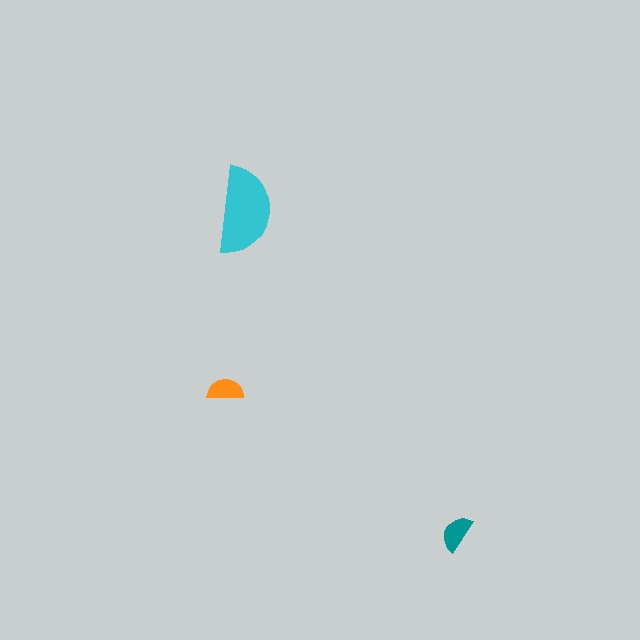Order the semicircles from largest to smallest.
the cyan one, the teal one, the orange one.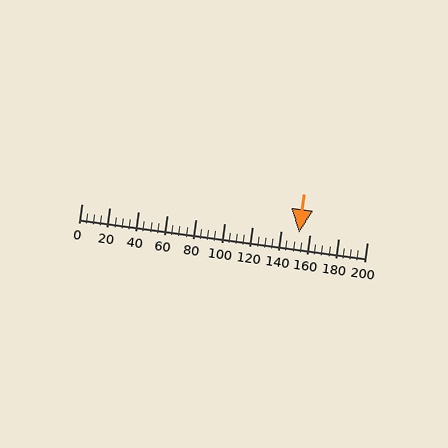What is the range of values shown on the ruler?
The ruler shows values from 0 to 200.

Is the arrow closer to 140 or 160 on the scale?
The arrow is closer to 160.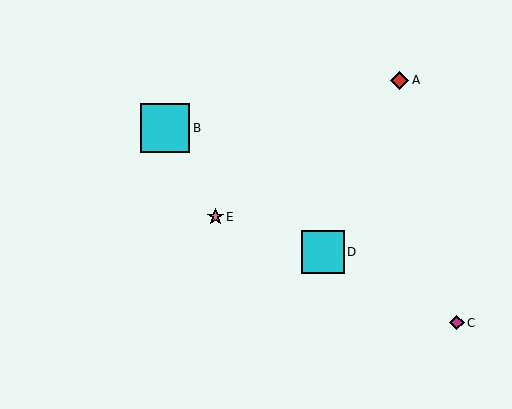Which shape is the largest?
The cyan square (labeled B) is the largest.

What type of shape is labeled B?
Shape B is a cyan square.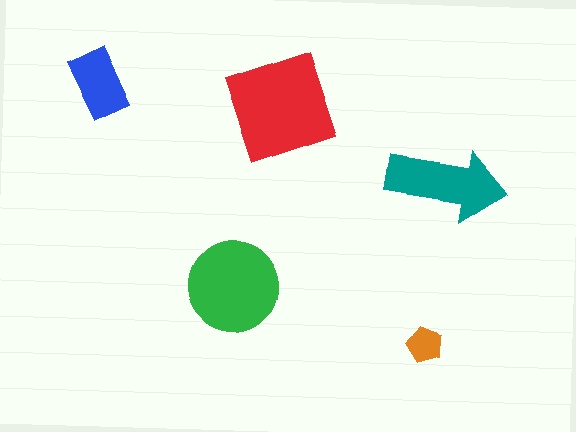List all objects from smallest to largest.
The orange pentagon, the blue rectangle, the teal arrow, the green circle, the red square.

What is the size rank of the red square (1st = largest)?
1st.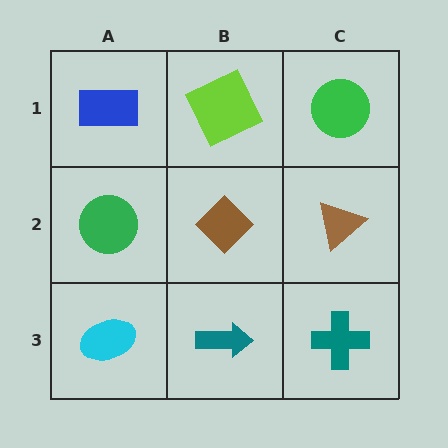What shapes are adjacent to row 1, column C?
A brown triangle (row 2, column C), a lime square (row 1, column B).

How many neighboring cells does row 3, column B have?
3.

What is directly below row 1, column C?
A brown triangle.